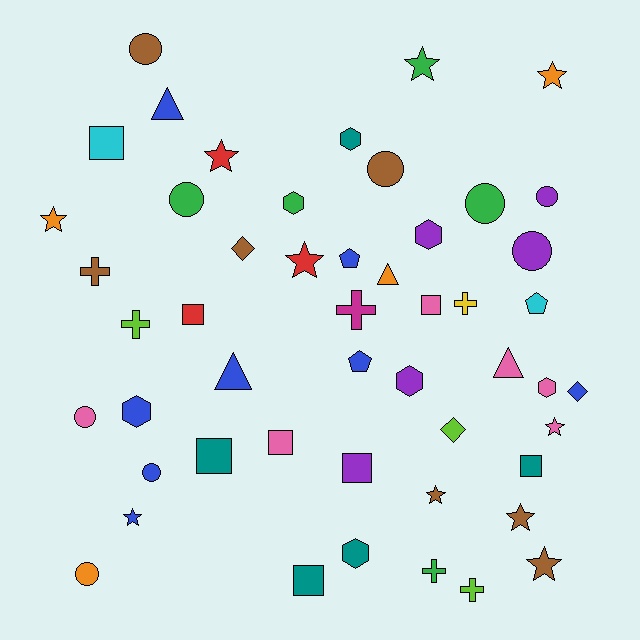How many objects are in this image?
There are 50 objects.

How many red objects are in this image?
There are 3 red objects.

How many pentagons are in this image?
There are 3 pentagons.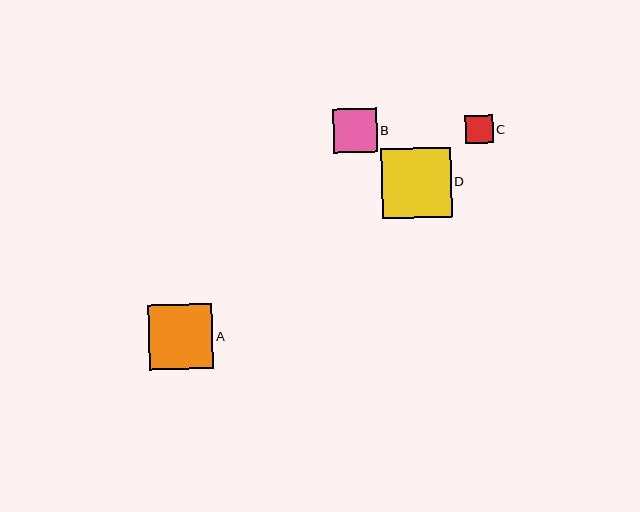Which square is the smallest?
Square C is the smallest with a size of approximately 28 pixels.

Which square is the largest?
Square D is the largest with a size of approximately 70 pixels.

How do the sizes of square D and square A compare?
Square D and square A are approximately the same size.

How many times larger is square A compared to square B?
Square A is approximately 1.5 times the size of square B.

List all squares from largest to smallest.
From largest to smallest: D, A, B, C.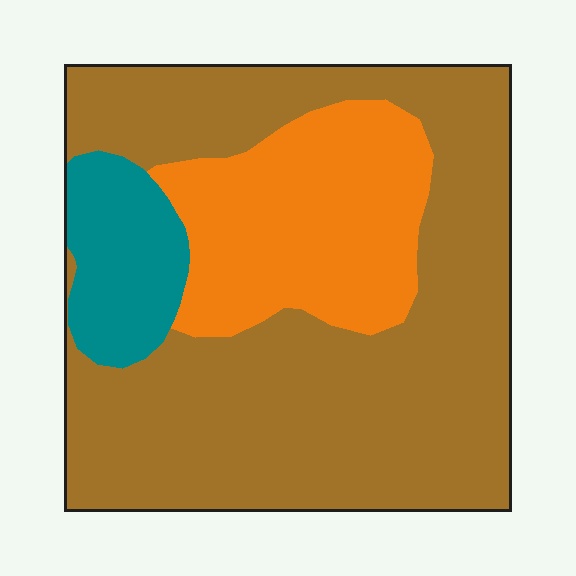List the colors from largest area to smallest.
From largest to smallest: brown, orange, teal.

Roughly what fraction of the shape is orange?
Orange covers around 25% of the shape.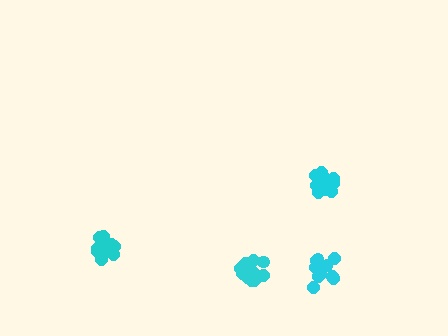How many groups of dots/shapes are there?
There are 4 groups.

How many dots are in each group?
Group 1: 13 dots, Group 2: 15 dots, Group 3: 12 dots, Group 4: 17 dots (57 total).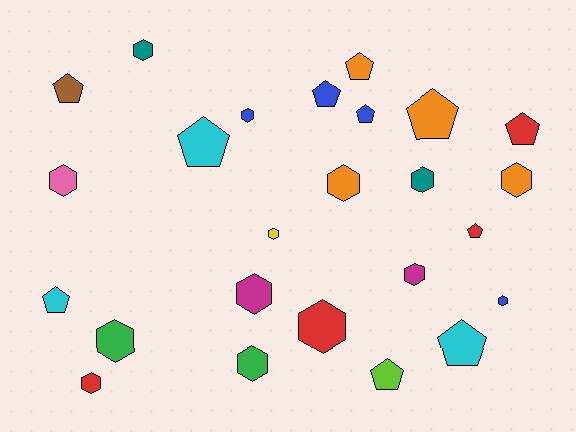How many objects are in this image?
There are 25 objects.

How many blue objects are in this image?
There are 4 blue objects.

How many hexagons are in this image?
There are 14 hexagons.